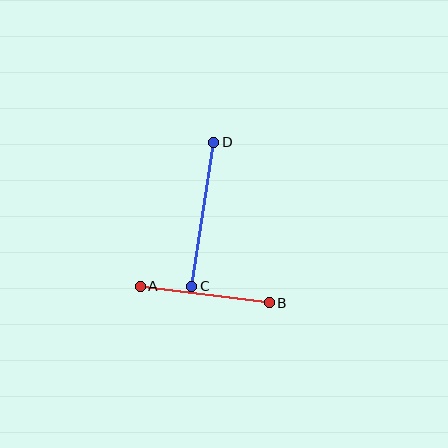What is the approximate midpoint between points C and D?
The midpoint is at approximately (203, 214) pixels.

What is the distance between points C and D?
The distance is approximately 146 pixels.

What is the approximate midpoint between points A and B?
The midpoint is at approximately (205, 295) pixels.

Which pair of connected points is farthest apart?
Points C and D are farthest apart.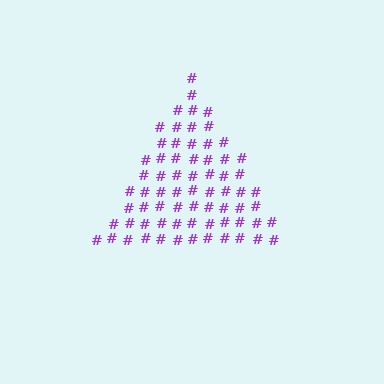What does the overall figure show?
The overall figure shows a triangle.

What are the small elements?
The small elements are hash symbols.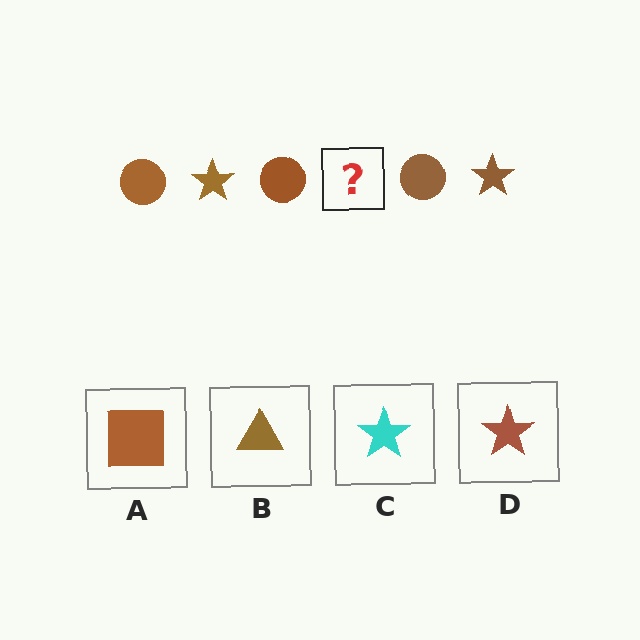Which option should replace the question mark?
Option D.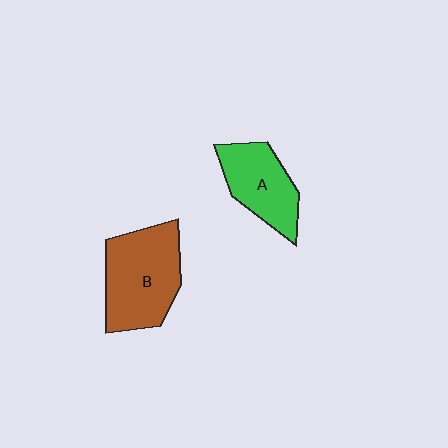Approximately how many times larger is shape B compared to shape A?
Approximately 1.4 times.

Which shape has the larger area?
Shape B (brown).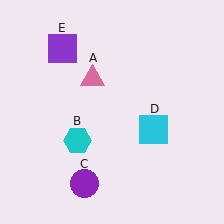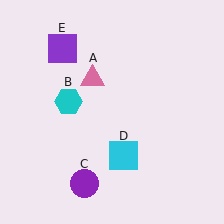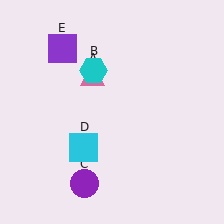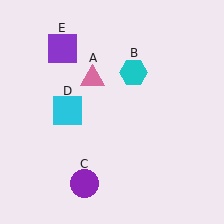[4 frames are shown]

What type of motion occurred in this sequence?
The cyan hexagon (object B), cyan square (object D) rotated clockwise around the center of the scene.